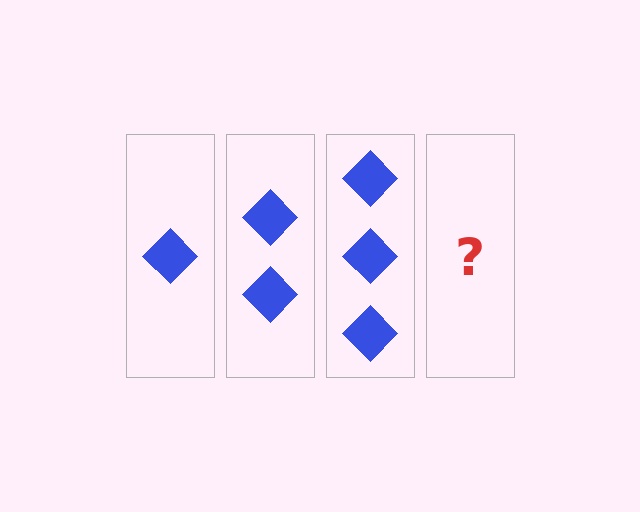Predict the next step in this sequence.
The next step is 4 diamonds.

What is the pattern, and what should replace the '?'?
The pattern is that each step adds one more diamond. The '?' should be 4 diamonds.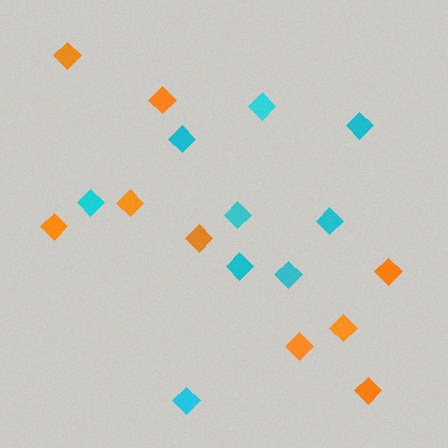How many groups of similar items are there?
There are 2 groups: one group of orange diamonds (9) and one group of cyan diamonds (9).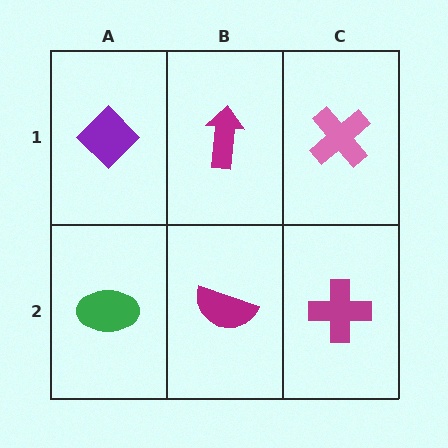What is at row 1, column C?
A pink cross.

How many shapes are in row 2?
3 shapes.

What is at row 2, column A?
A green ellipse.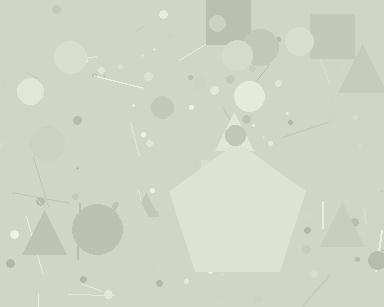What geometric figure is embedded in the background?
A pentagon is embedded in the background.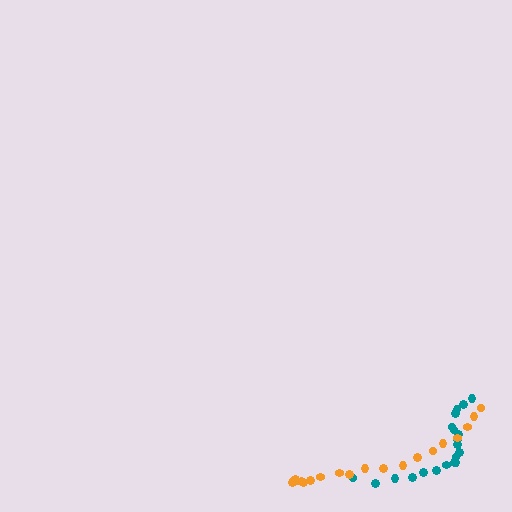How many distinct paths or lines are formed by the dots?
There are 2 distinct paths.